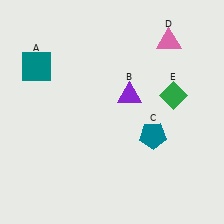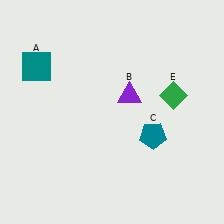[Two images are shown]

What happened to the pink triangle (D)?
The pink triangle (D) was removed in Image 2. It was in the top-right area of Image 1.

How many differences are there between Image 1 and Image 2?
There is 1 difference between the two images.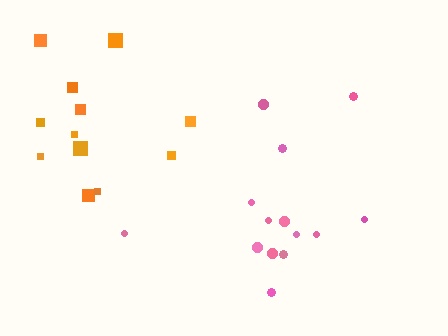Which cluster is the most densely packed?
Orange.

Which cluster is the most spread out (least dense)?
Pink.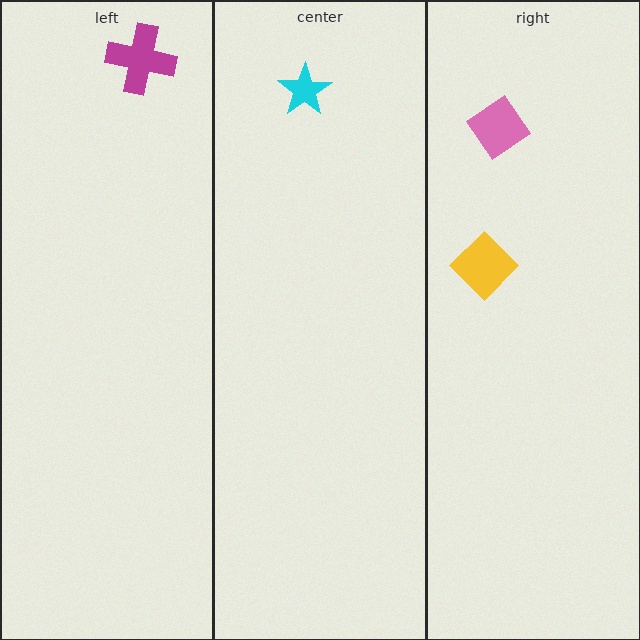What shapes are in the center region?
The cyan star.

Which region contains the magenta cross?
The left region.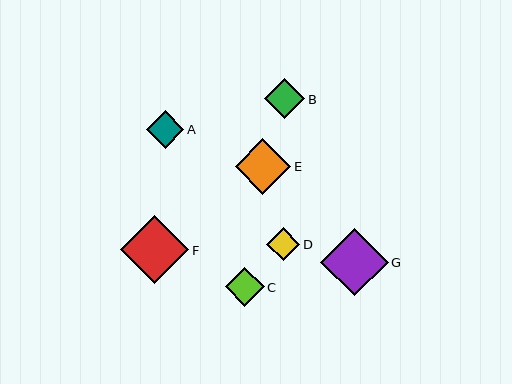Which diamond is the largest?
Diamond F is the largest with a size of approximately 68 pixels.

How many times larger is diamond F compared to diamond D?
Diamond F is approximately 2.0 times the size of diamond D.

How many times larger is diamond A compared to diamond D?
Diamond A is approximately 1.1 times the size of diamond D.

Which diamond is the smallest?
Diamond D is the smallest with a size of approximately 33 pixels.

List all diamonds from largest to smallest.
From largest to smallest: F, G, E, B, C, A, D.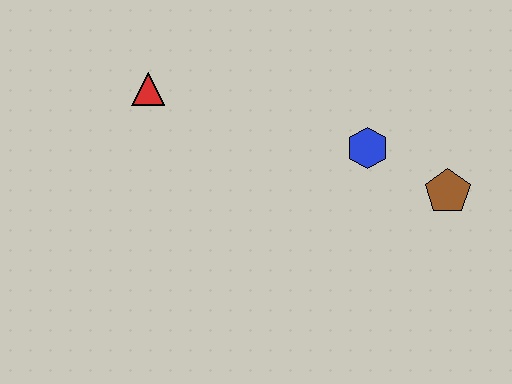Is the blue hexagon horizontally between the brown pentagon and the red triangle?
Yes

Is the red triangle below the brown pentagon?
No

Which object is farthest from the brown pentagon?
The red triangle is farthest from the brown pentagon.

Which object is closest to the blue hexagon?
The brown pentagon is closest to the blue hexagon.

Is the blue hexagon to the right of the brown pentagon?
No